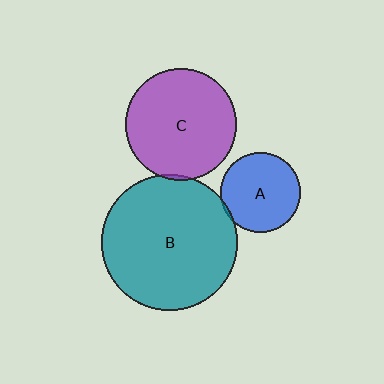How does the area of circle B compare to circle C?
Approximately 1.5 times.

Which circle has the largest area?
Circle B (teal).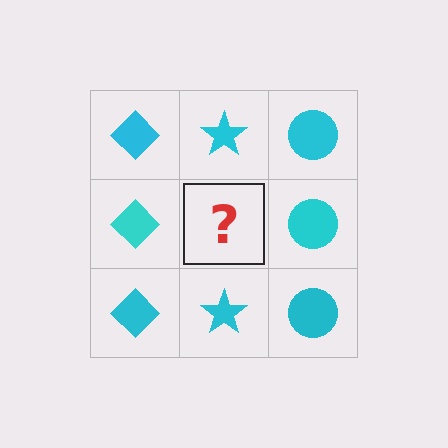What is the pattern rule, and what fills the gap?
The rule is that each column has a consistent shape. The gap should be filled with a cyan star.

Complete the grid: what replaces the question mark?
The question mark should be replaced with a cyan star.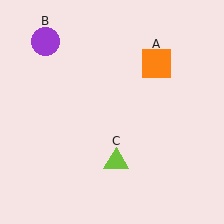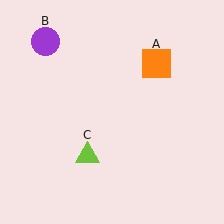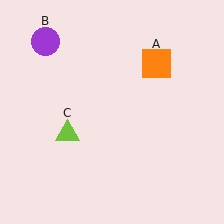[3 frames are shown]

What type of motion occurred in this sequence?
The lime triangle (object C) rotated clockwise around the center of the scene.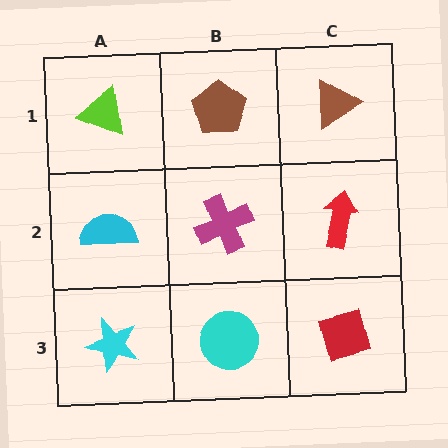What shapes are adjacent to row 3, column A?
A cyan semicircle (row 2, column A), a cyan circle (row 3, column B).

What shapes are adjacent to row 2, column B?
A brown pentagon (row 1, column B), a cyan circle (row 3, column B), a cyan semicircle (row 2, column A), a red arrow (row 2, column C).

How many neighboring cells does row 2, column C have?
3.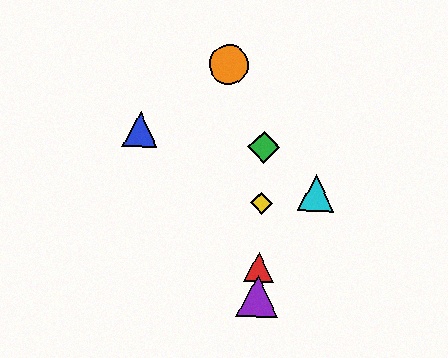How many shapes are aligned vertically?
4 shapes (the red triangle, the green diamond, the yellow diamond, the purple triangle) are aligned vertically.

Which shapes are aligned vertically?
The red triangle, the green diamond, the yellow diamond, the purple triangle are aligned vertically.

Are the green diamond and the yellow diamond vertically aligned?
Yes, both are at x≈264.